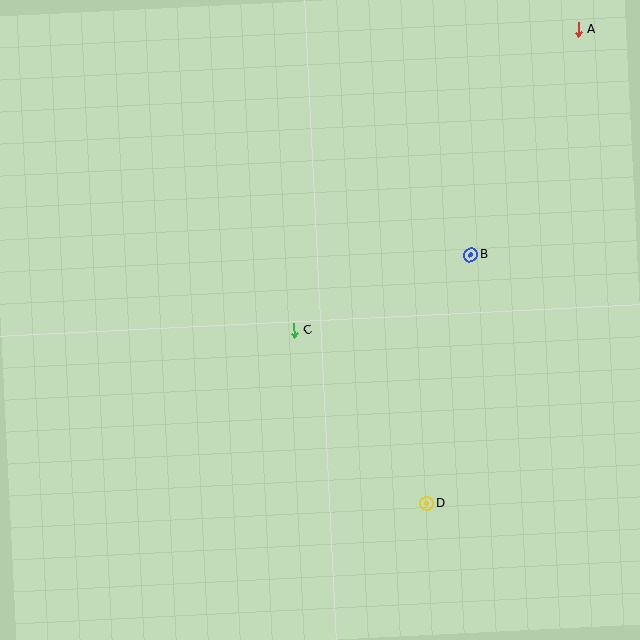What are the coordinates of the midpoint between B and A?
The midpoint between B and A is at (524, 142).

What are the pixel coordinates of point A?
Point A is at (578, 29).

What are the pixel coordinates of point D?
Point D is at (427, 503).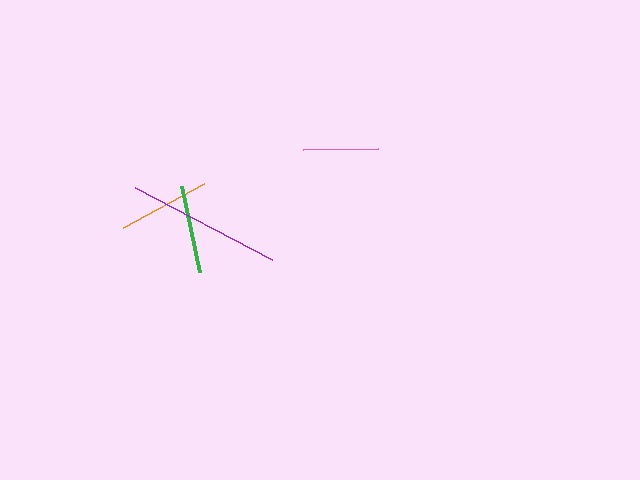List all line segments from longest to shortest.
From longest to shortest: purple, orange, green, pink.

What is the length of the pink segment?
The pink segment is approximately 75 pixels long.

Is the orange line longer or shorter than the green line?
The orange line is longer than the green line.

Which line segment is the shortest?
The pink line is the shortest at approximately 75 pixels.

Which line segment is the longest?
The purple line is the longest at approximately 154 pixels.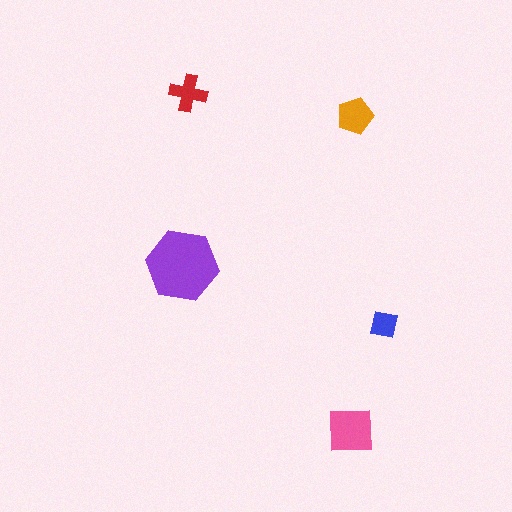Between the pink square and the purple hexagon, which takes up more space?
The purple hexagon.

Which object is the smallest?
The blue square.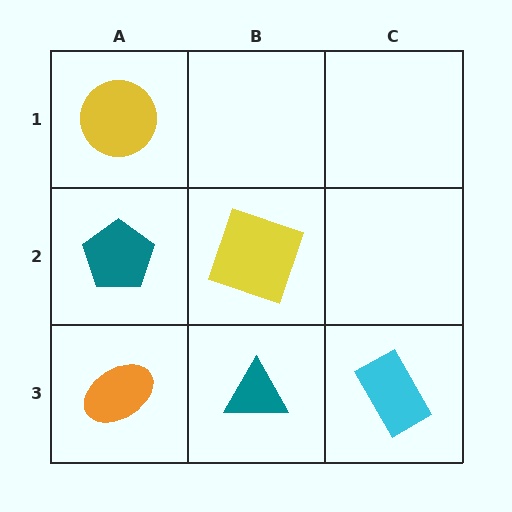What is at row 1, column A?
A yellow circle.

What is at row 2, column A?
A teal pentagon.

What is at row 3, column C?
A cyan rectangle.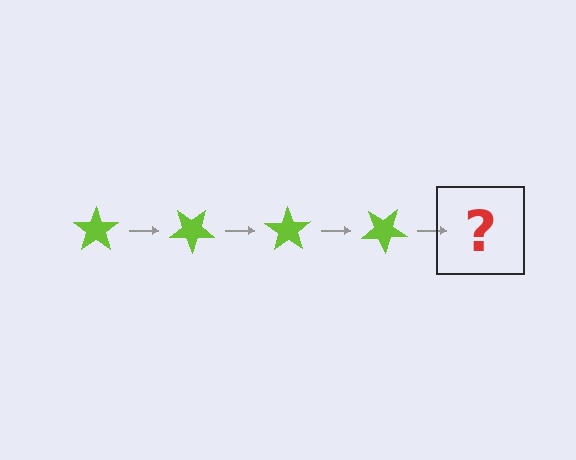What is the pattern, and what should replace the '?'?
The pattern is that the star rotates 35 degrees each step. The '?' should be a lime star rotated 140 degrees.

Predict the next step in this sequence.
The next step is a lime star rotated 140 degrees.